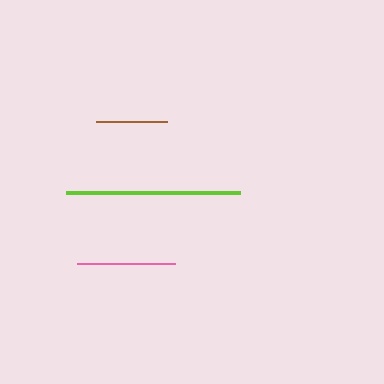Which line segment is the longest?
The lime line is the longest at approximately 174 pixels.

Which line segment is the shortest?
The brown line is the shortest at approximately 71 pixels.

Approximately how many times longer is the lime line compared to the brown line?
The lime line is approximately 2.5 times the length of the brown line.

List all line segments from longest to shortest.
From longest to shortest: lime, pink, brown.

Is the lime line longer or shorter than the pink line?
The lime line is longer than the pink line.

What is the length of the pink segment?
The pink segment is approximately 98 pixels long.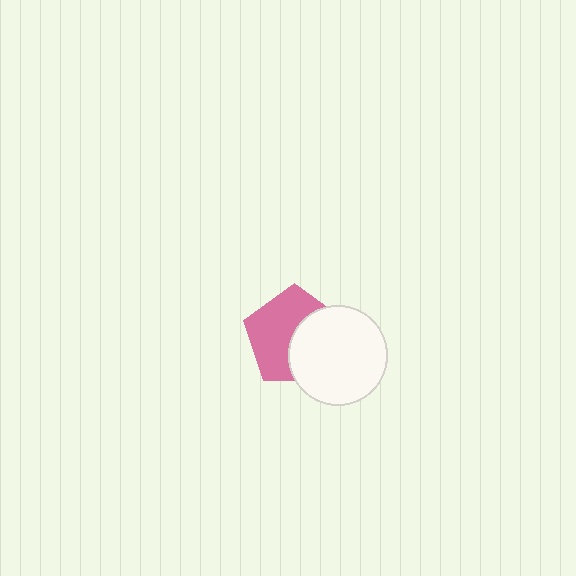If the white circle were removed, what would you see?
You would see the complete pink pentagon.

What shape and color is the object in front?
The object in front is a white circle.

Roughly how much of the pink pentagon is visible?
About half of it is visible (roughly 56%).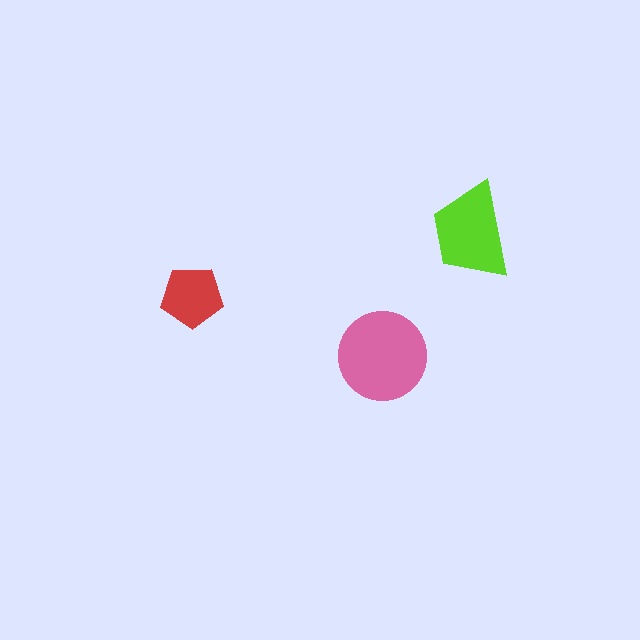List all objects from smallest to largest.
The red pentagon, the lime trapezoid, the pink circle.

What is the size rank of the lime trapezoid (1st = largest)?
2nd.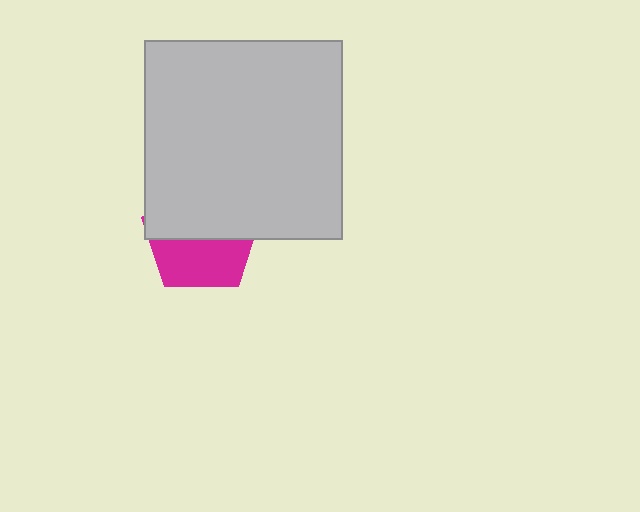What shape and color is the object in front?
The object in front is a light gray square.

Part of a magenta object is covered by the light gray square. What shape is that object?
It is a pentagon.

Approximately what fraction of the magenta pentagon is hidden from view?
Roughly 54% of the magenta pentagon is hidden behind the light gray square.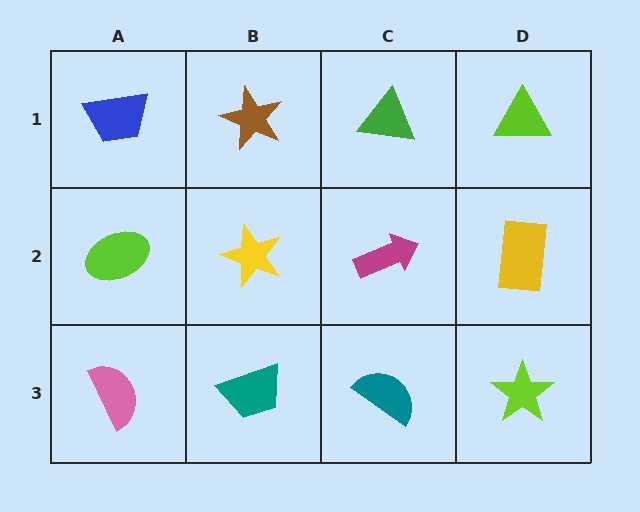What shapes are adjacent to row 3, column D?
A yellow rectangle (row 2, column D), a teal semicircle (row 3, column C).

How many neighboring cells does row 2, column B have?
4.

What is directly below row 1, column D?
A yellow rectangle.